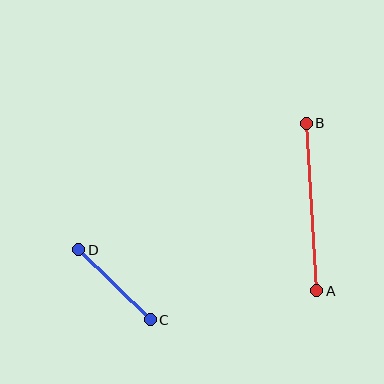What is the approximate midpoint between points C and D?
The midpoint is at approximately (114, 285) pixels.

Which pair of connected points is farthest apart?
Points A and B are farthest apart.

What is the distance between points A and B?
The distance is approximately 168 pixels.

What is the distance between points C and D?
The distance is approximately 100 pixels.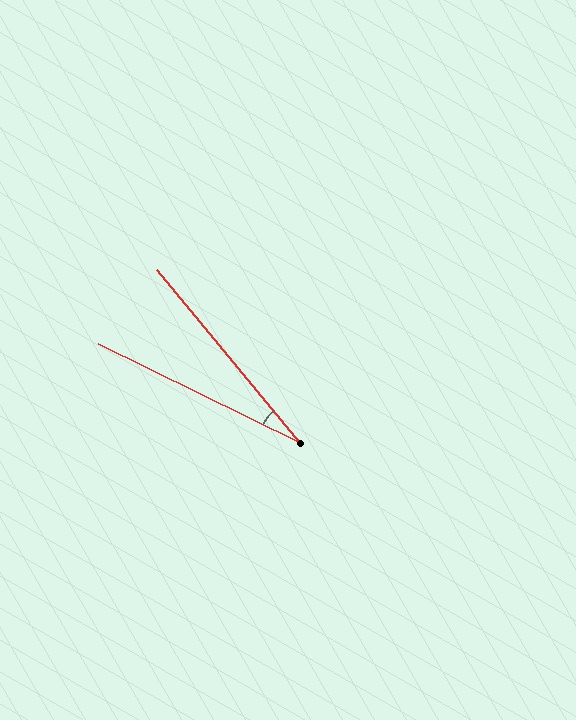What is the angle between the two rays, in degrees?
Approximately 24 degrees.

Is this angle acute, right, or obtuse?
It is acute.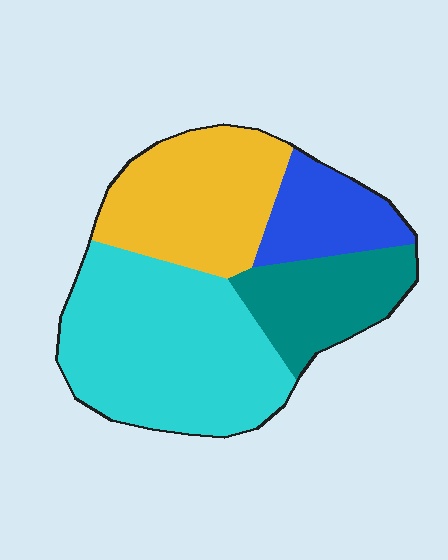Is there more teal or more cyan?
Cyan.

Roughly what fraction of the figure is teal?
Teal covers 18% of the figure.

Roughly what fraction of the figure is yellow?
Yellow takes up about one quarter (1/4) of the figure.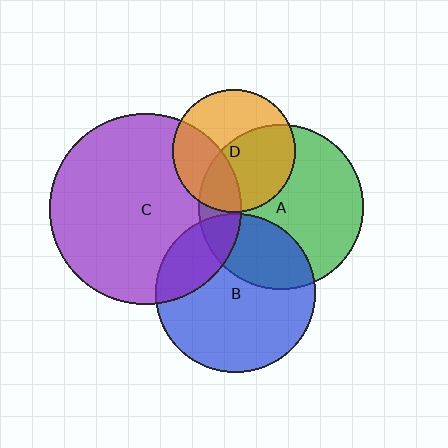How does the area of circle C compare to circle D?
Approximately 2.4 times.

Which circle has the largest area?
Circle C (purple).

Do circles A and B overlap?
Yes.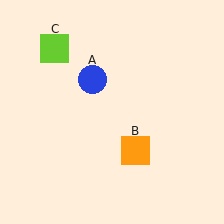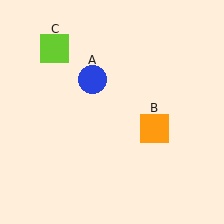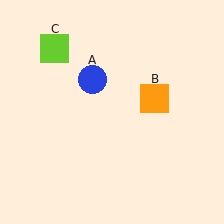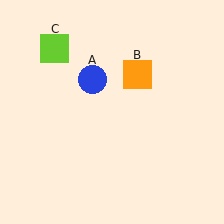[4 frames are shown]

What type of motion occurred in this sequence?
The orange square (object B) rotated counterclockwise around the center of the scene.